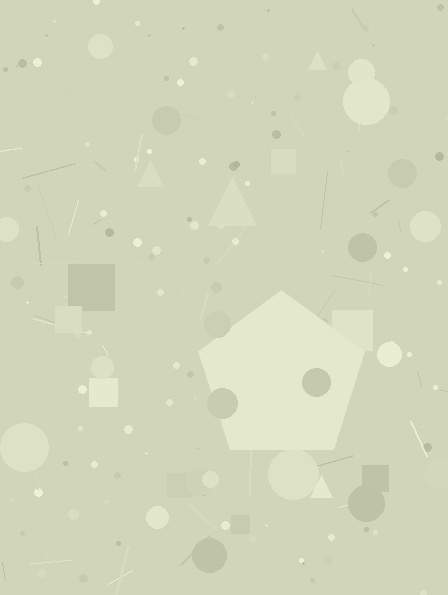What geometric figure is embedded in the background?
A pentagon is embedded in the background.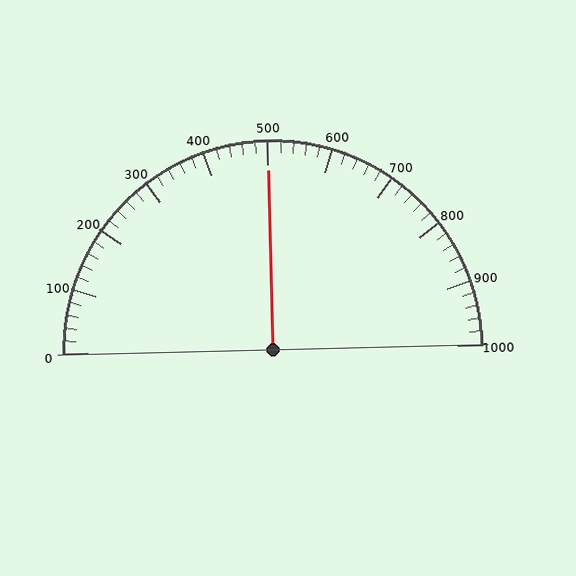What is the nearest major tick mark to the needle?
The nearest major tick mark is 500.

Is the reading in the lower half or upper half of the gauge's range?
The reading is in the upper half of the range (0 to 1000).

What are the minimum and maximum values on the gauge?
The gauge ranges from 0 to 1000.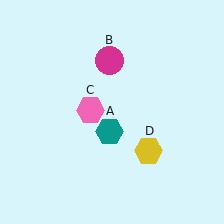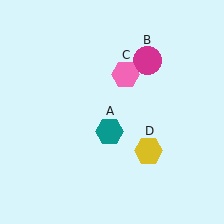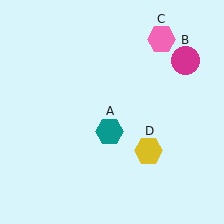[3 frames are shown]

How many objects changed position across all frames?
2 objects changed position: magenta circle (object B), pink hexagon (object C).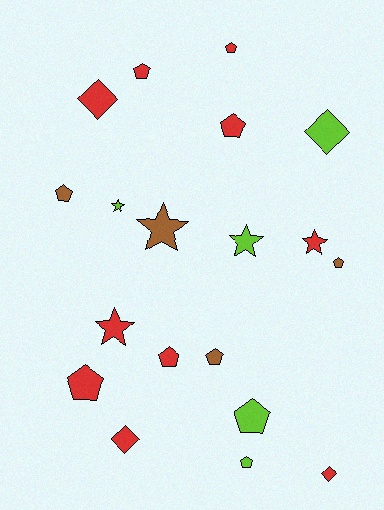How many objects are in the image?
There are 19 objects.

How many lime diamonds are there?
There is 1 lime diamond.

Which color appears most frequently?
Red, with 10 objects.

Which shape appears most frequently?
Pentagon, with 10 objects.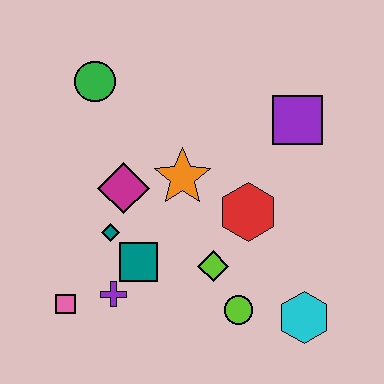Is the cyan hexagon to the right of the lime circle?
Yes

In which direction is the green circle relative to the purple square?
The green circle is to the left of the purple square.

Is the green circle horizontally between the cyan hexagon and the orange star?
No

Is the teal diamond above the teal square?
Yes